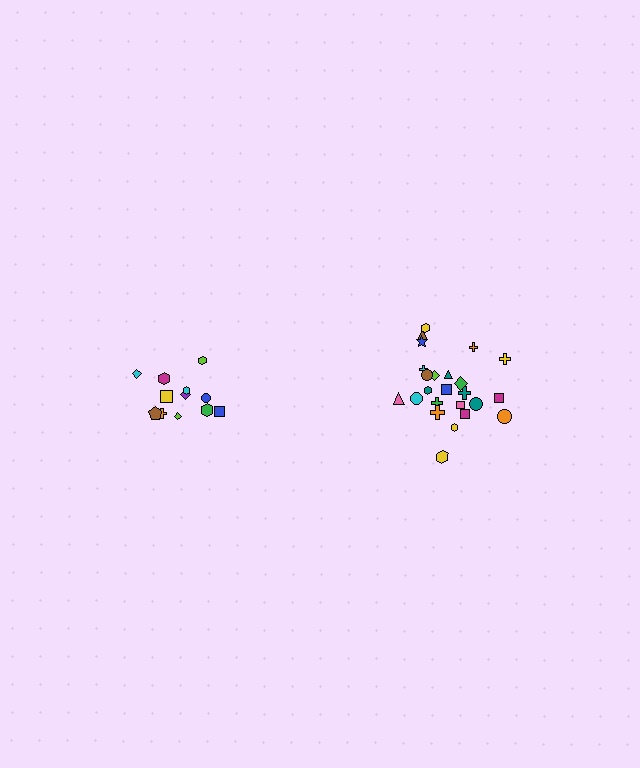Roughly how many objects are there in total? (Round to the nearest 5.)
Roughly 35 objects in total.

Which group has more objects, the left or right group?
The right group.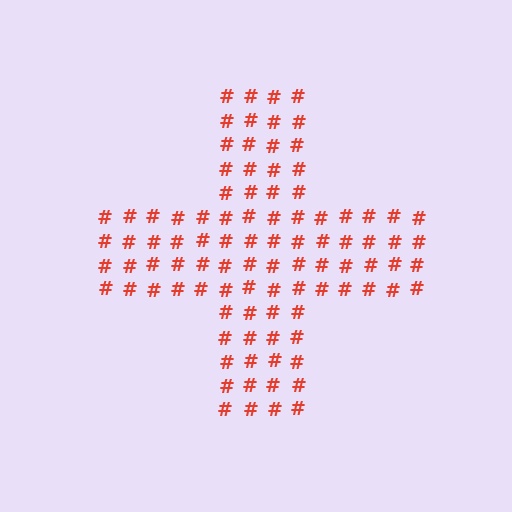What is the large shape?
The large shape is a cross.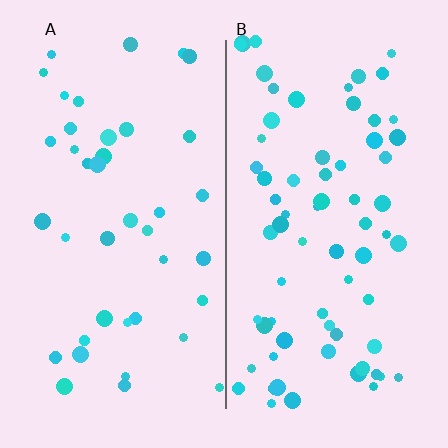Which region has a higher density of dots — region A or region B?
B (the right).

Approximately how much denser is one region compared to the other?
Approximately 1.7× — region B over region A.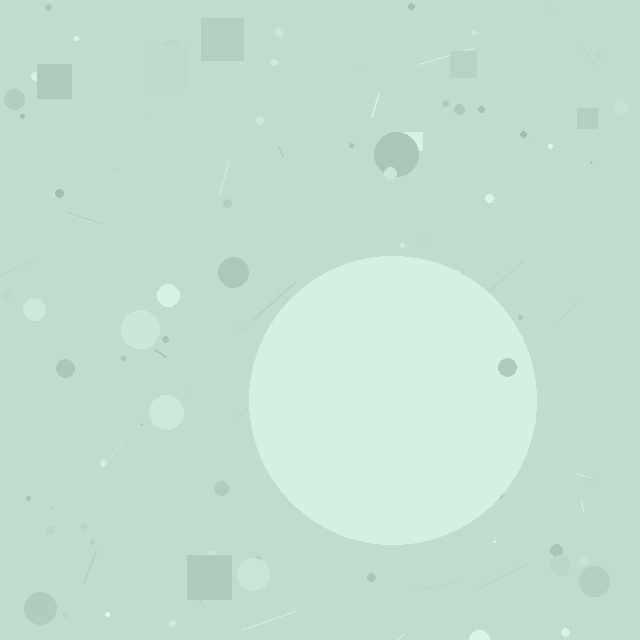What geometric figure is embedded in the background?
A circle is embedded in the background.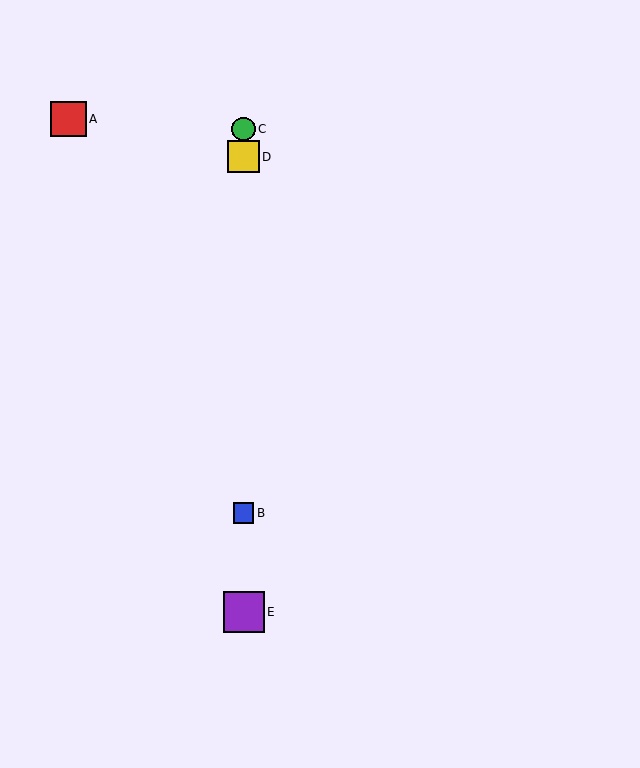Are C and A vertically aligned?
No, C is at x≈244 and A is at x≈69.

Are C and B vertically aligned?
Yes, both are at x≈244.